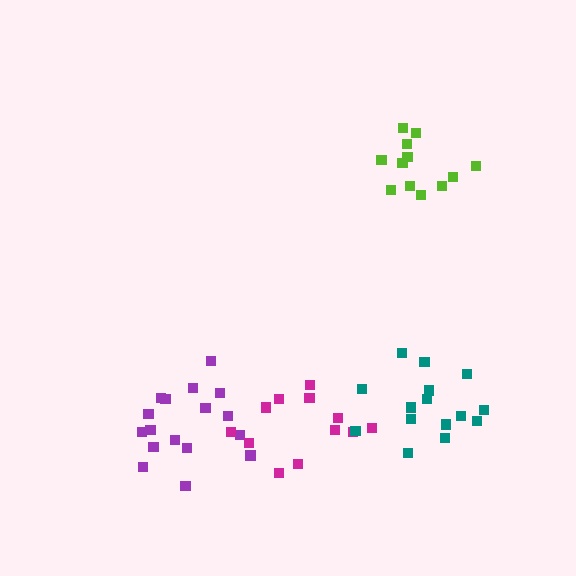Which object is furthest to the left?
The purple cluster is leftmost.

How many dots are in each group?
Group 1: 12 dots, Group 2: 17 dots, Group 3: 12 dots, Group 4: 15 dots (56 total).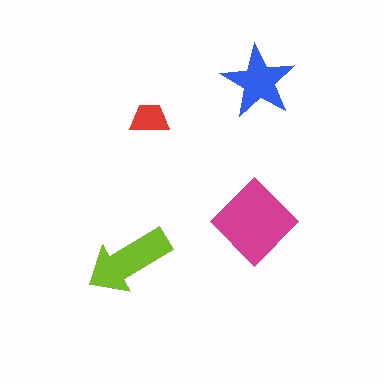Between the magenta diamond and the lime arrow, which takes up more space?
The magenta diamond.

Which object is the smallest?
The red trapezoid.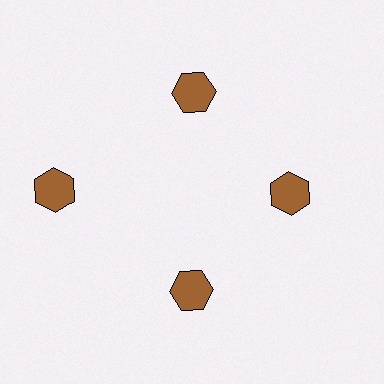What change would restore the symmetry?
The symmetry would be restored by moving it inward, back onto the ring so that all 4 hexagons sit at equal angles and equal distance from the center.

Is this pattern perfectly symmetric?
No. The 4 brown hexagons are arranged in a ring, but one element near the 9 o'clock position is pushed outward from the center, breaking the 4-fold rotational symmetry.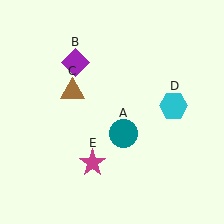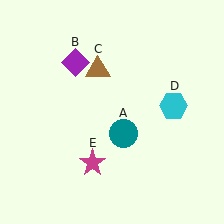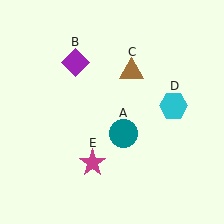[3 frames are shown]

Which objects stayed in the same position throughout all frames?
Teal circle (object A) and purple diamond (object B) and cyan hexagon (object D) and magenta star (object E) remained stationary.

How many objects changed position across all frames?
1 object changed position: brown triangle (object C).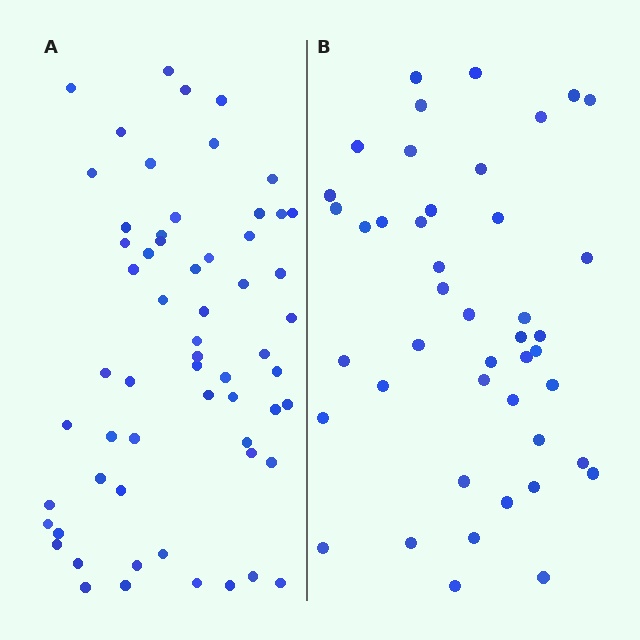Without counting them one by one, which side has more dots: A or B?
Region A (the left region) has more dots.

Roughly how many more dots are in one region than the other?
Region A has approximately 15 more dots than region B.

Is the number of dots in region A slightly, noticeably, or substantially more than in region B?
Region A has noticeably more, but not dramatically so. The ratio is roughly 1.4 to 1.